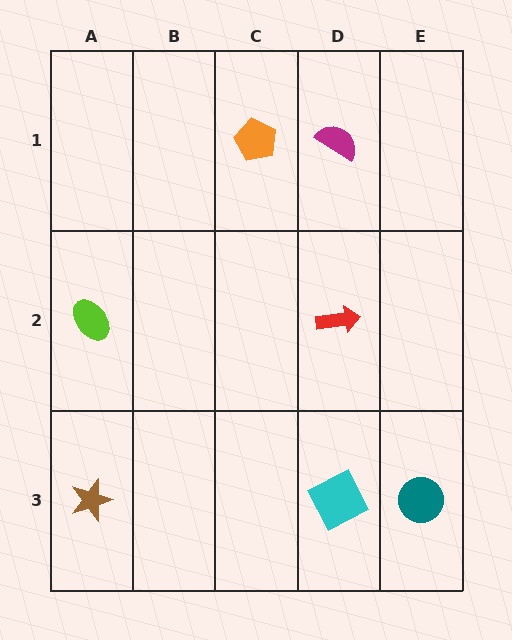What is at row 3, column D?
A cyan square.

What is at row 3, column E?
A teal circle.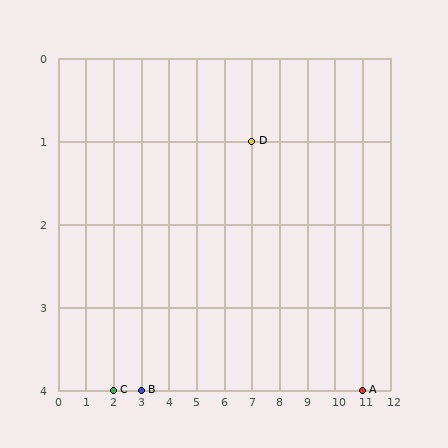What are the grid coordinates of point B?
Point B is at grid coordinates (3, 4).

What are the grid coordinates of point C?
Point C is at grid coordinates (2, 4).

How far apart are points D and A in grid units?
Points D and A are 4 columns and 3 rows apart (about 5.0 grid units diagonally).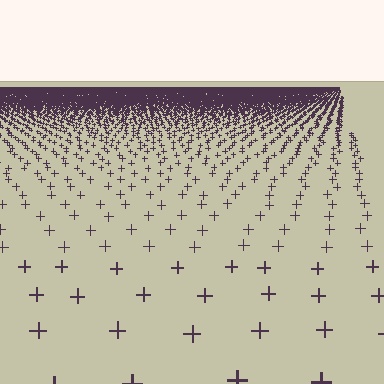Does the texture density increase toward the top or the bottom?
Density increases toward the top.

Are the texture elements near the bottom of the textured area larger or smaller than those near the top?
Larger. Near the bottom, elements are closer to the viewer and appear at a bigger on-screen size.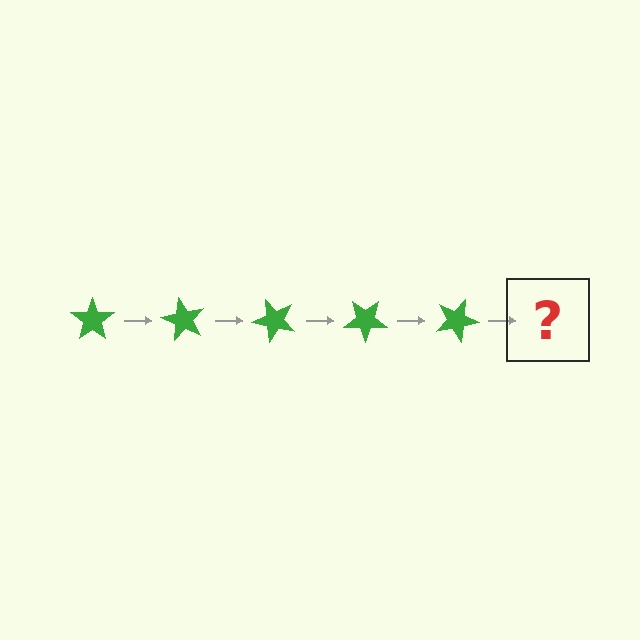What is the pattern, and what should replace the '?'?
The pattern is that the star rotates 60 degrees each step. The '?' should be a green star rotated 300 degrees.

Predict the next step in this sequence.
The next step is a green star rotated 300 degrees.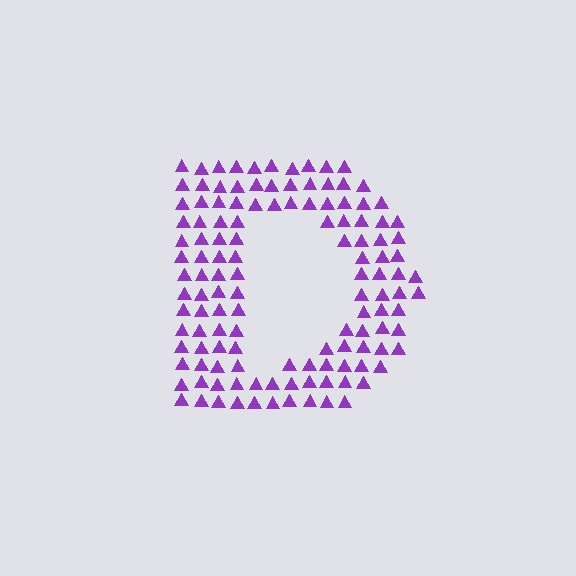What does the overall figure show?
The overall figure shows the letter D.